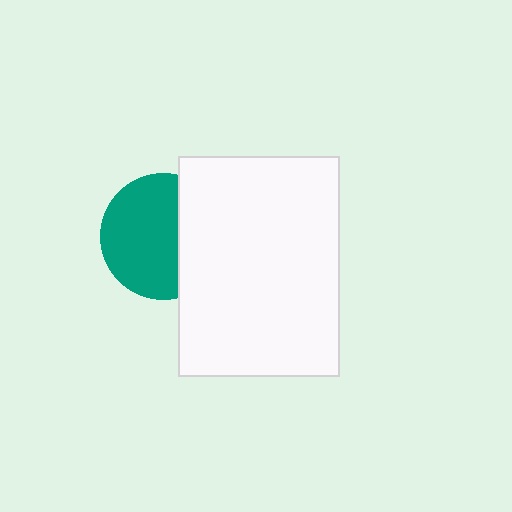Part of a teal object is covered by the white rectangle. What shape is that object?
It is a circle.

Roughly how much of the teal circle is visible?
About half of it is visible (roughly 64%).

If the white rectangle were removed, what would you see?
You would see the complete teal circle.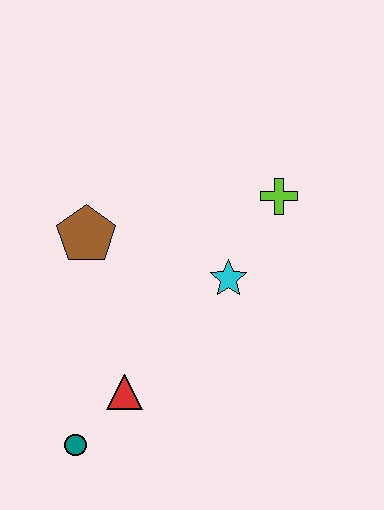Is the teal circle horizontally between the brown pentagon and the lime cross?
No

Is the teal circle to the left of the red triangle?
Yes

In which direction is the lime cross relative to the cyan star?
The lime cross is above the cyan star.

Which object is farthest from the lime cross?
The teal circle is farthest from the lime cross.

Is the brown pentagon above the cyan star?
Yes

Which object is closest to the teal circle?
The red triangle is closest to the teal circle.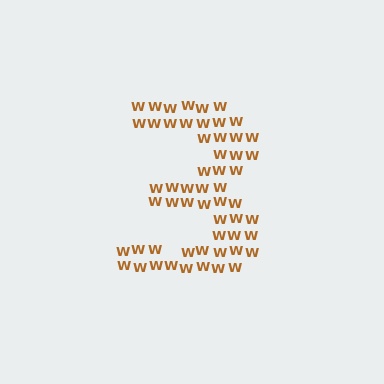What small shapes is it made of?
It is made of small letter W's.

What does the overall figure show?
The overall figure shows the digit 3.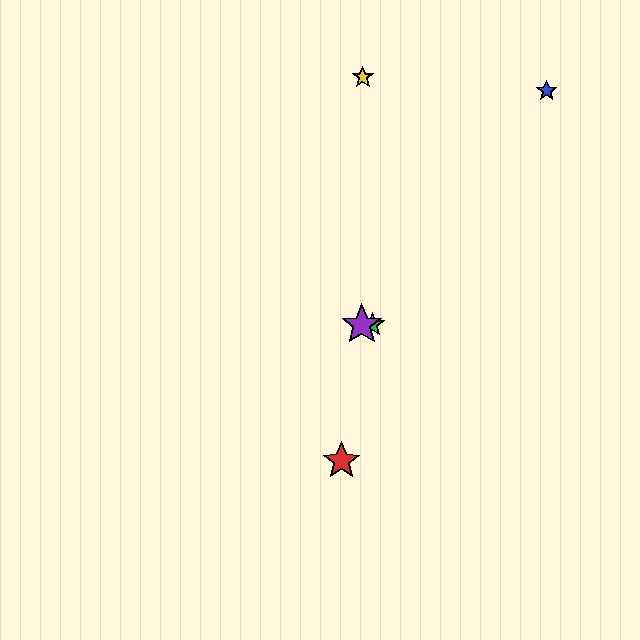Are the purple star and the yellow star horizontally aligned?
No, the purple star is at y≈325 and the yellow star is at y≈77.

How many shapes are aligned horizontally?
2 shapes (the green star, the purple star) are aligned horizontally.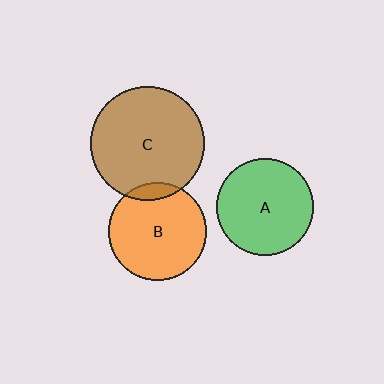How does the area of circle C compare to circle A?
Approximately 1.4 times.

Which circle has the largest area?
Circle C (brown).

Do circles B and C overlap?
Yes.